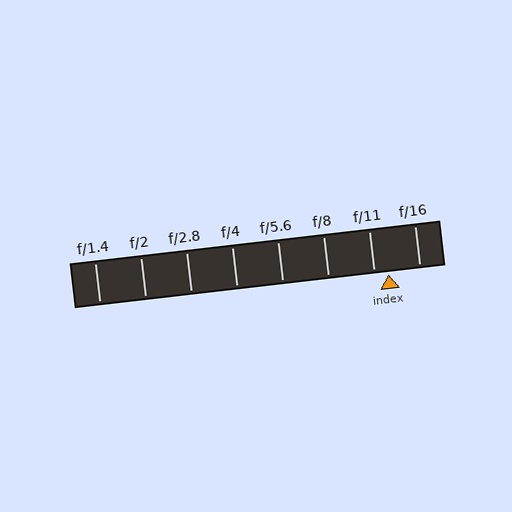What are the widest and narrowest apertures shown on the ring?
The widest aperture shown is f/1.4 and the narrowest is f/16.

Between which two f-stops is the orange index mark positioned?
The index mark is between f/11 and f/16.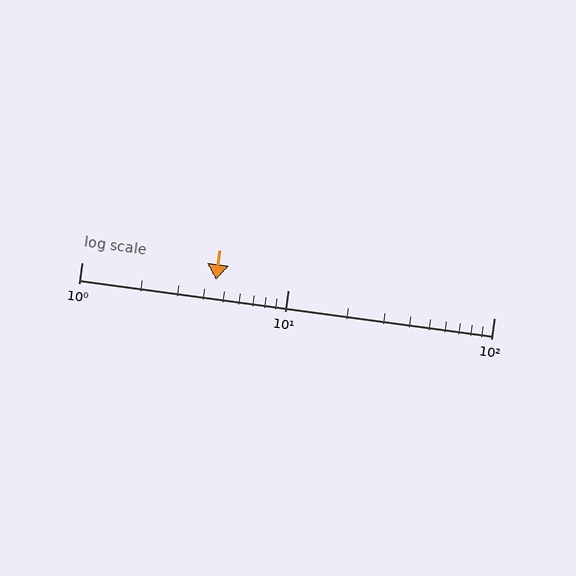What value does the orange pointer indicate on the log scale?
The pointer indicates approximately 4.5.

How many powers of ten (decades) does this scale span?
The scale spans 2 decades, from 1 to 100.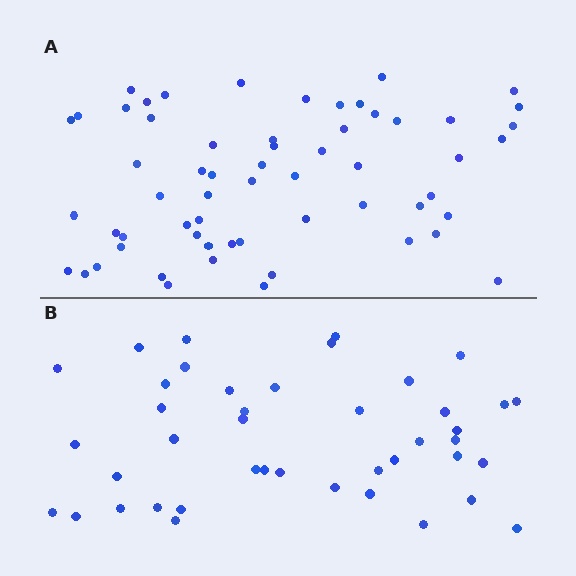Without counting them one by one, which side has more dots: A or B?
Region A (the top region) has more dots.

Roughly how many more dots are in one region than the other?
Region A has approximately 20 more dots than region B.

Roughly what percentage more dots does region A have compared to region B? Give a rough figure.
About 45% more.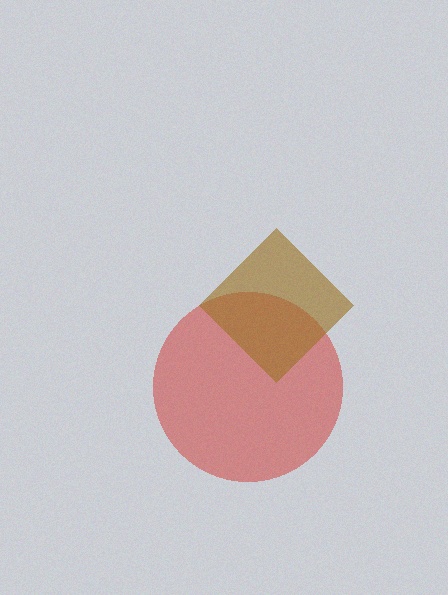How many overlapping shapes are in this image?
There are 2 overlapping shapes in the image.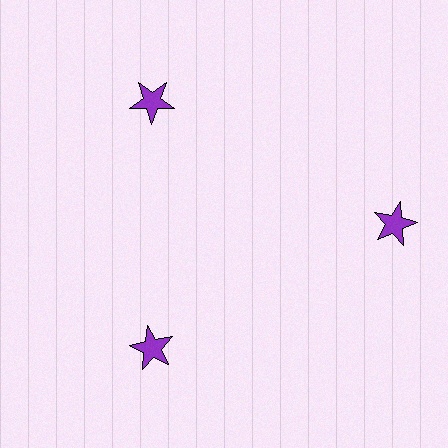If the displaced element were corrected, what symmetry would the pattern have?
It would have 3-fold rotational symmetry — the pattern would map onto itself every 120 degrees.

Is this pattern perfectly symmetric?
No. The 3 purple stars are arranged in a ring, but one element near the 3 o'clock position is pushed outward from the center, breaking the 3-fold rotational symmetry.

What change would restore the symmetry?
The symmetry would be restored by moving it inward, back onto the ring so that all 3 stars sit at equal angles and equal distance from the center.